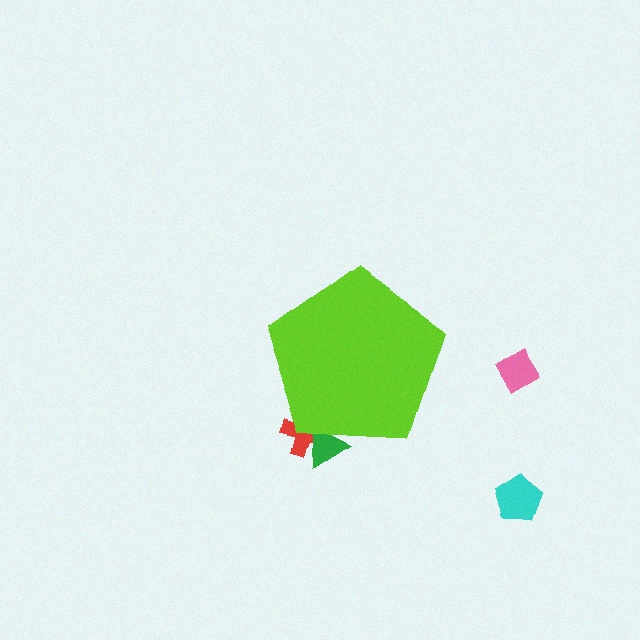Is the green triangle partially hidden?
Yes, the green triangle is partially hidden behind the lime pentagon.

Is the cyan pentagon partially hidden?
No, the cyan pentagon is fully visible.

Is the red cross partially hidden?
Yes, the red cross is partially hidden behind the lime pentagon.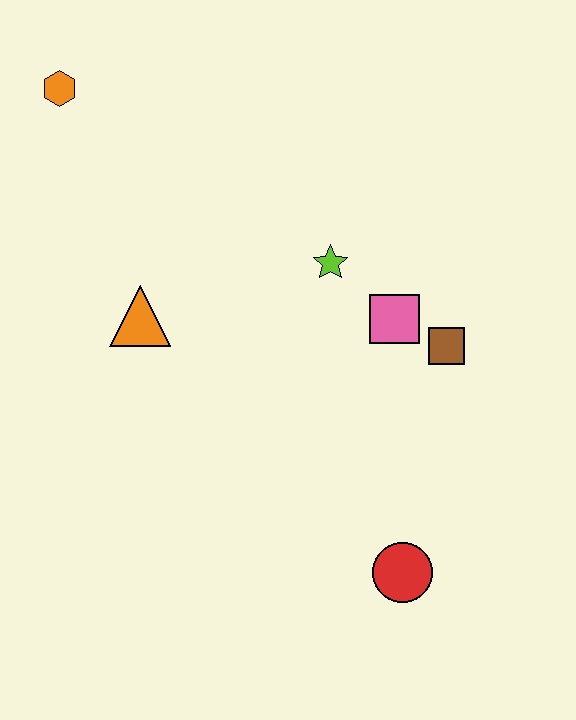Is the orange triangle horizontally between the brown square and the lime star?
No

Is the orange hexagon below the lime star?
No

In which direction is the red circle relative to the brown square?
The red circle is below the brown square.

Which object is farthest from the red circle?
The orange hexagon is farthest from the red circle.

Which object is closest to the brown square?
The pink square is closest to the brown square.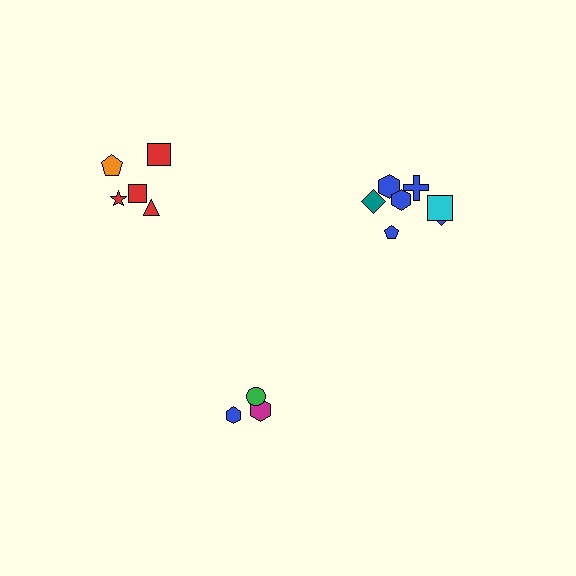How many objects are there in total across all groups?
There are 15 objects.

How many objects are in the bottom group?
There are 3 objects.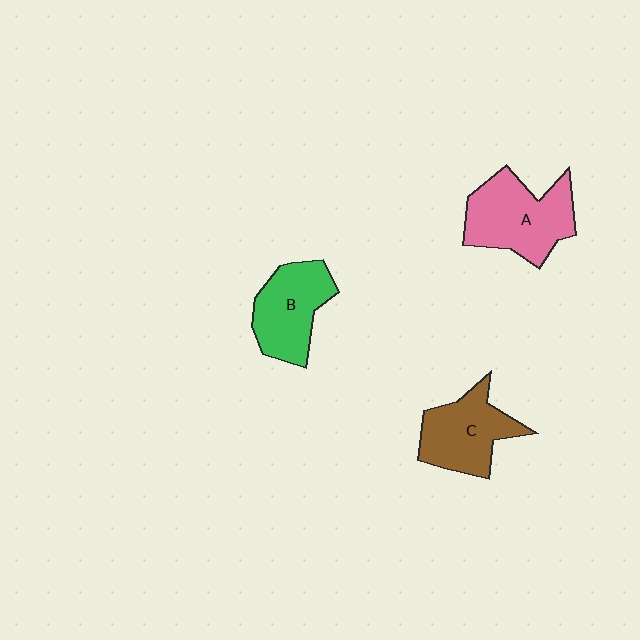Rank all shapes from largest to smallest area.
From largest to smallest: A (pink), C (brown), B (green).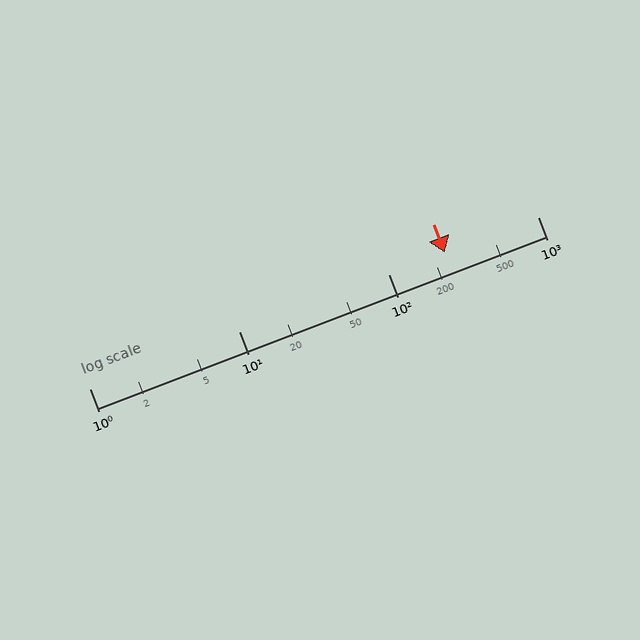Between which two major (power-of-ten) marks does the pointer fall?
The pointer is between 100 and 1000.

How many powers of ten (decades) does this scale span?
The scale spans 3 decades, from 1 to 1000.